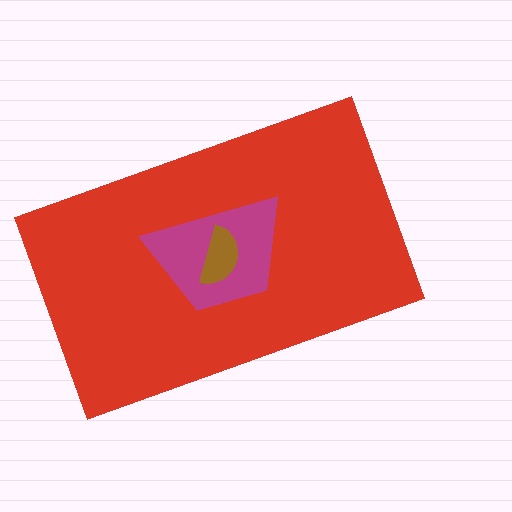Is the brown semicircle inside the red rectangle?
Yes.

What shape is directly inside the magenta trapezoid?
The brown semicircle.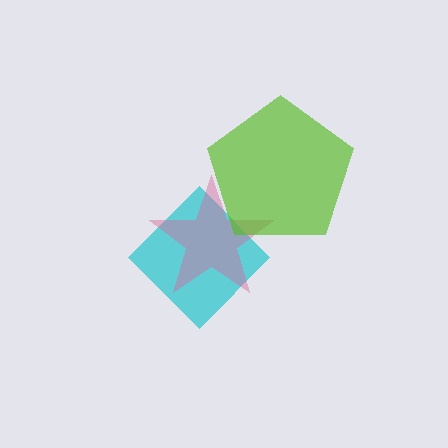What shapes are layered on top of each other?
The layered shapes are: a cyan diamond, a pink star, a lime pentagon.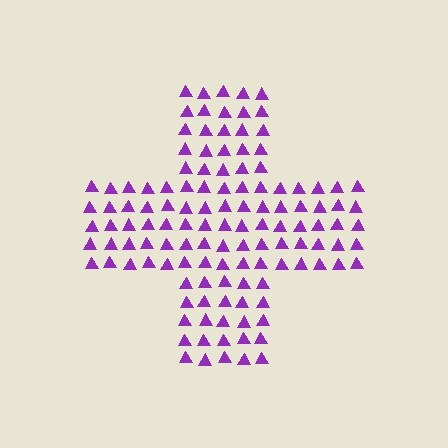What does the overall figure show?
The overall figure shows a cross.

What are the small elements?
The small elements are triangles.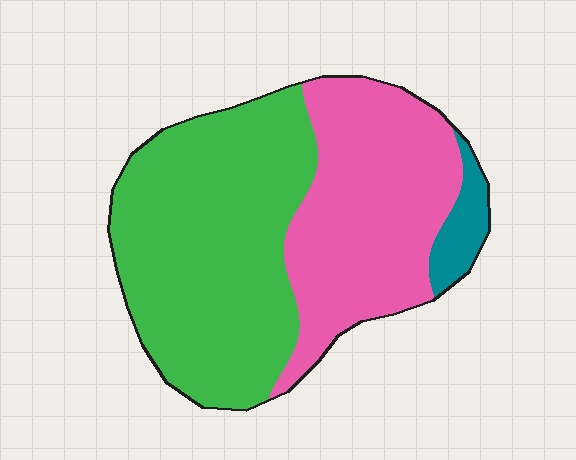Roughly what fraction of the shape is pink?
Pink takes up about two fifths (2/5) of the shape.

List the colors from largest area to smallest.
From largest to smallest: green, pink, teal.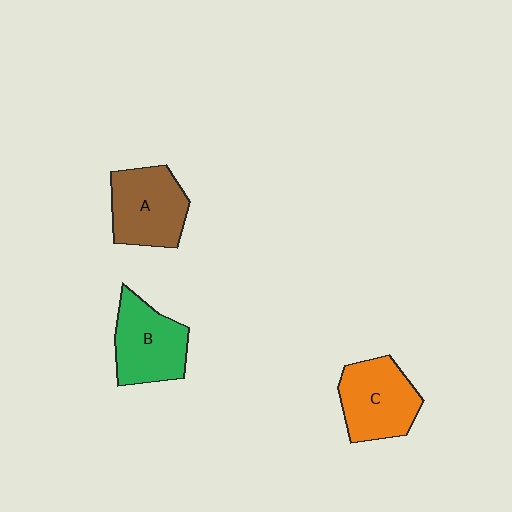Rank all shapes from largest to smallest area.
From largest to smallest: A (brown), C (orange), B (green).